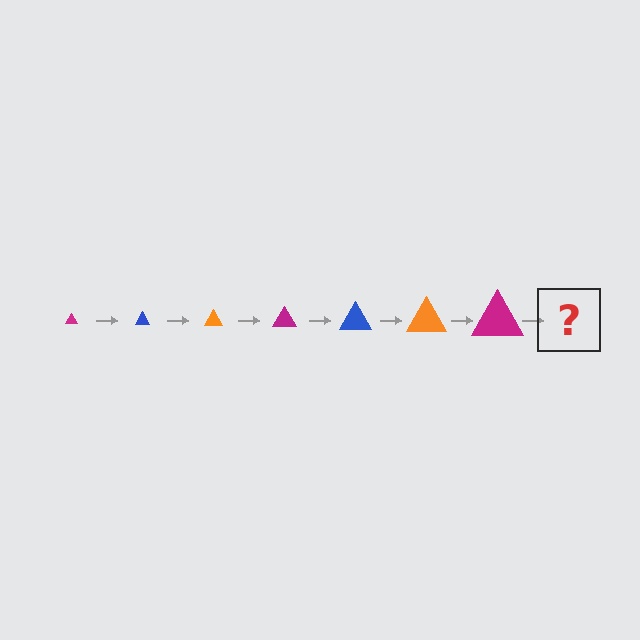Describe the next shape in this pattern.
It should be a blue triangle, larger than the previous one.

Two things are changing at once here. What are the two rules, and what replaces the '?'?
The two rules are that the triangle grows larger each step and the color cycles through magenta, blue, and orange. The '?' should be a blue triangle, larger than the previous one.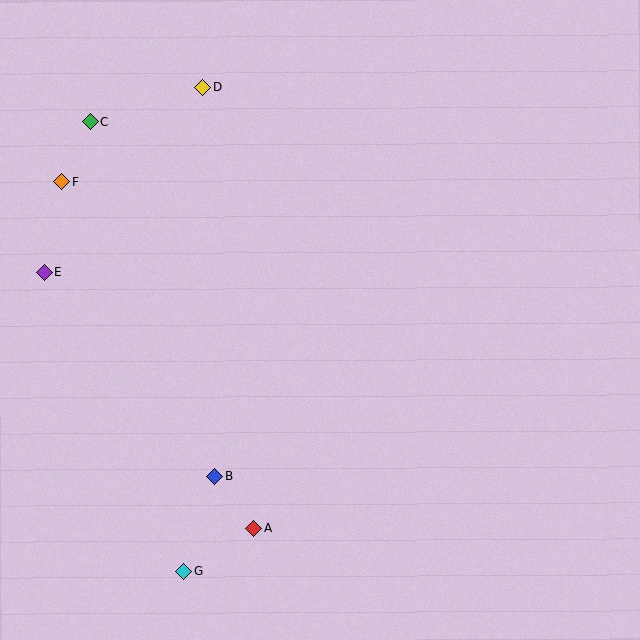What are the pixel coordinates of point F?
Point F is at (62, 182).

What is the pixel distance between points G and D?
The distance between G and D is 484 pixels.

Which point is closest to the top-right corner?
Point D is closest to the top-right corner.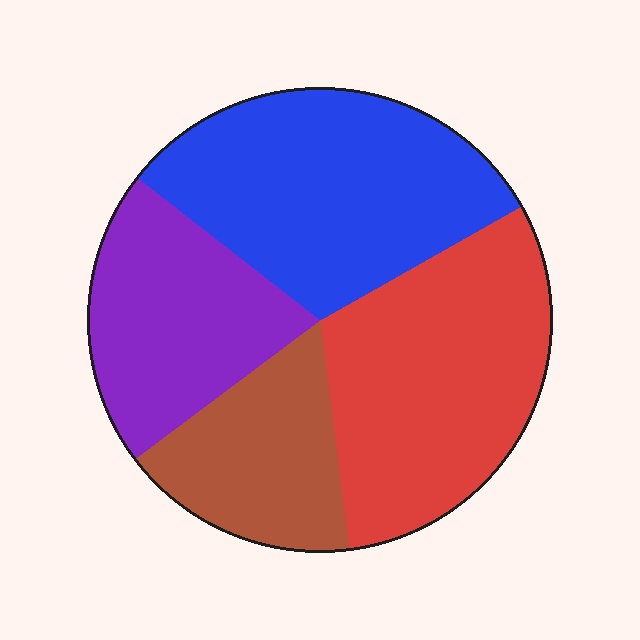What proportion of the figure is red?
Red takes up about one third (1/3) of the figure.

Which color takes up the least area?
Brown, at roughly 15%.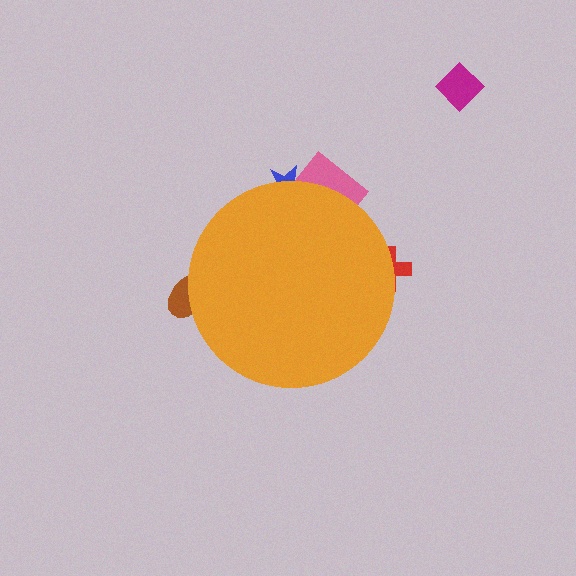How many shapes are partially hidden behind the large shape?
4 shapes are partially hidden.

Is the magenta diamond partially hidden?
No, the magenta diamond is fully visible.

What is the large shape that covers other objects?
An orange circle.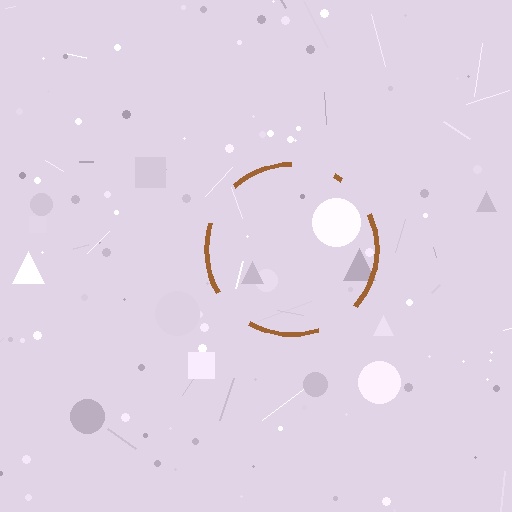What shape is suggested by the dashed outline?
The dashed outline suggests a circle.